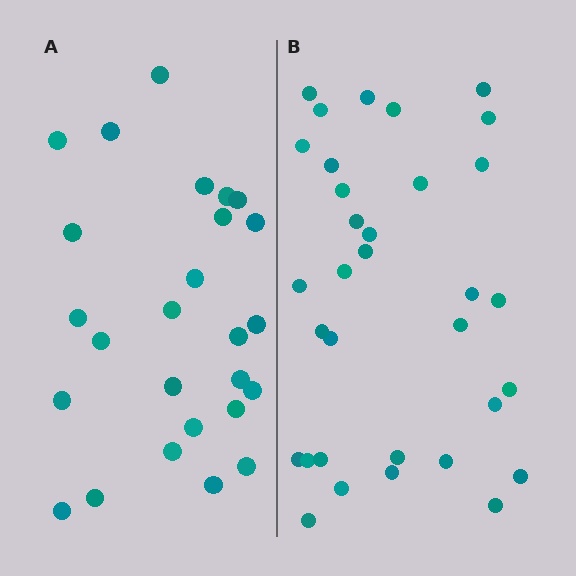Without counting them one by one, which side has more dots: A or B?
Region B (the right region) has more dots.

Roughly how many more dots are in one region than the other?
Region B has roughly 8 or so more dots than region A.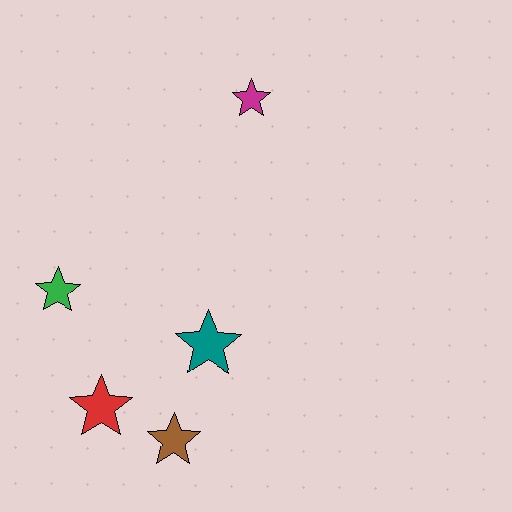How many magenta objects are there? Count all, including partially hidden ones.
There is 1 magenta object.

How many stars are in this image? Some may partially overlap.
There are 5 stars.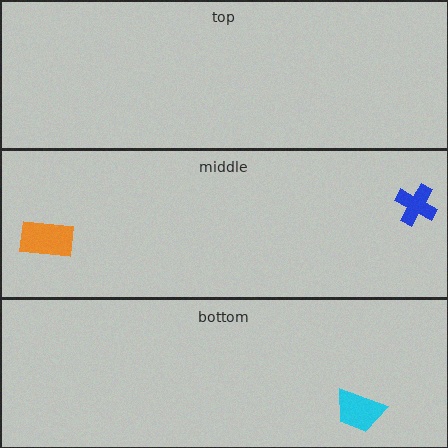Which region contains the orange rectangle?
The middle region.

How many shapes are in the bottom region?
1.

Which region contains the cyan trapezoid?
The bottom region.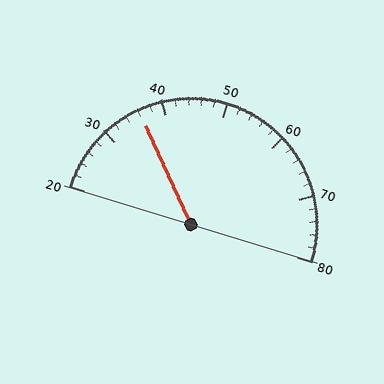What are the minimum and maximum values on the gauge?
The gauge ranges from 20 to 80.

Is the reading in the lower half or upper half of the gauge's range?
The reading is in the lower half of the range (20 to 80).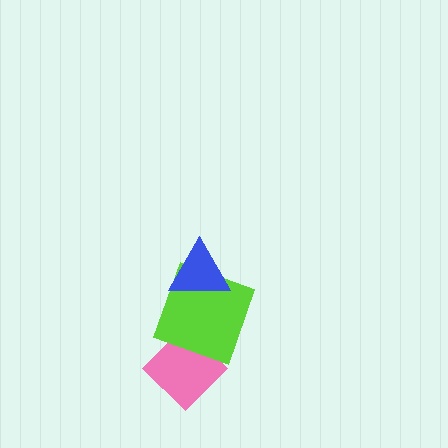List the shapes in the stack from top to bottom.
From top to bottom: the blue triangle, the lime square, the pink diamond.